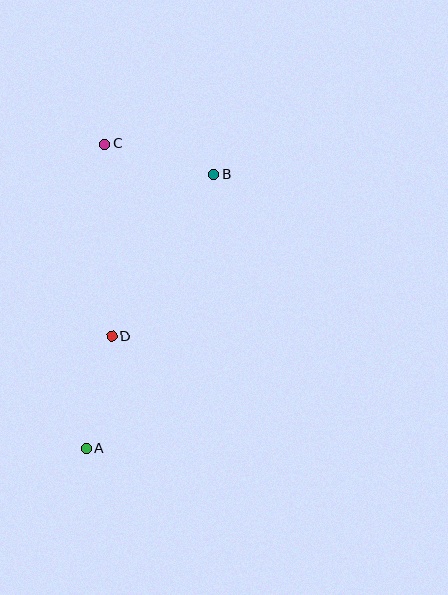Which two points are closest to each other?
Points B and C are closest to each other.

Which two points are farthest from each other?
Points A and C are farthest from each other.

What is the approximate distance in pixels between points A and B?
The distance between A and B is approximately 302 pixels.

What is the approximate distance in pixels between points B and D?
The distance between B and D is approximately 191 pixels.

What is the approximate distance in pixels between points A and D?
The distance between A and D is approximately 115 pixels.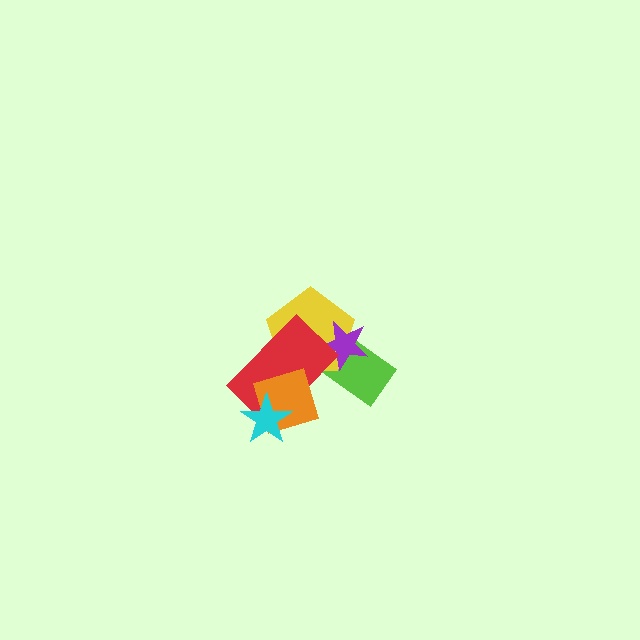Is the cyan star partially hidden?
No, no other shape covers it.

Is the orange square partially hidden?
Yes, it is partially covered by another shape.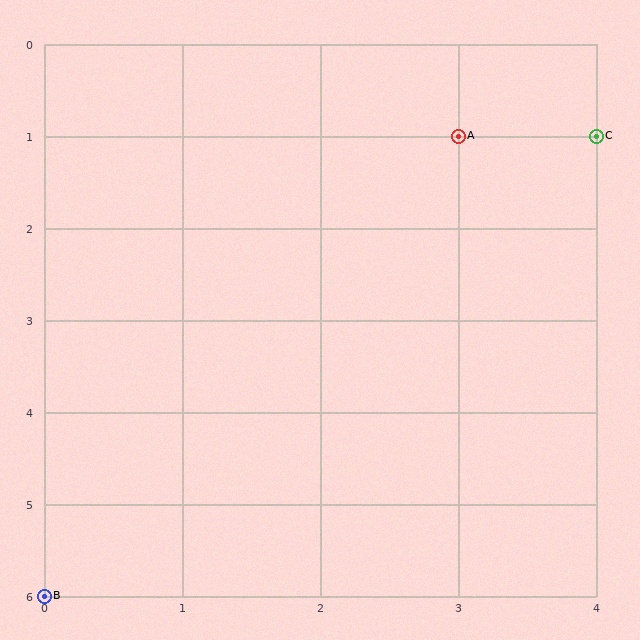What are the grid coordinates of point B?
Point B is at grid coordinates (0, 6).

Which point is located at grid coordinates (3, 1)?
Point A is at (3, 1).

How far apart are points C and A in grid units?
Points C and A are 1 column apart.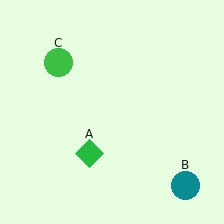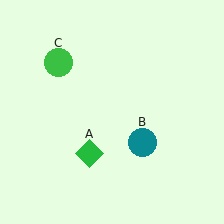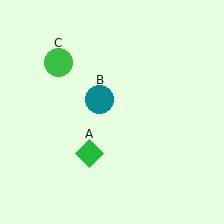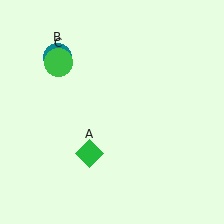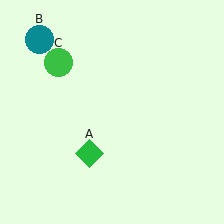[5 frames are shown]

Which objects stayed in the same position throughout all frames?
Green diamond (object A) and green circle (object C) remained stationary.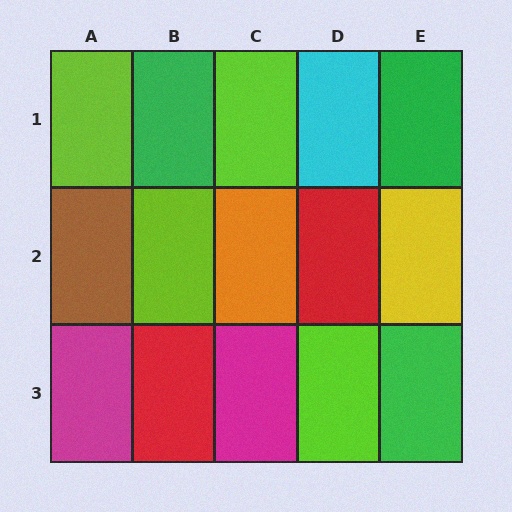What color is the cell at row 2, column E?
Yellow.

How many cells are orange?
1 cell is orange.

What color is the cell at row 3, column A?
Magenta.